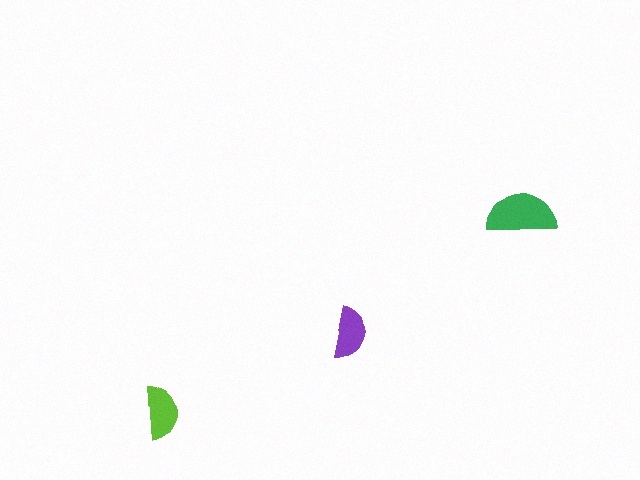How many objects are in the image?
There are 3 objects in the image.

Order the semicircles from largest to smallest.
the green one, the lime one, the purple one.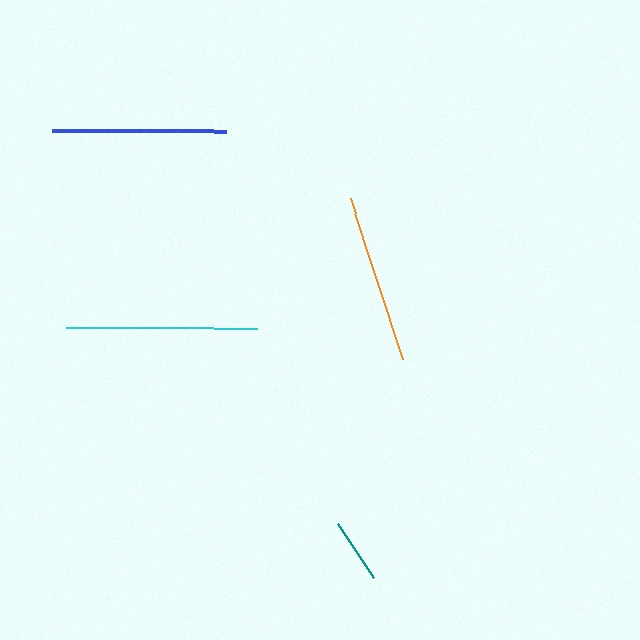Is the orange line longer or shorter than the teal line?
The orange line is longer than the teal line.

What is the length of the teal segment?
The teal segment is approximately 65 pixels long.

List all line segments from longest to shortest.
From longest to shortest: cyan, blue, orange, teal.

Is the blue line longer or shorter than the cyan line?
The cyan line is longer than the blue line.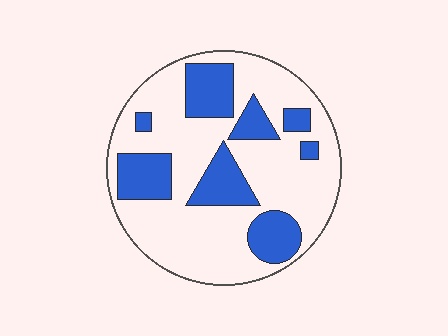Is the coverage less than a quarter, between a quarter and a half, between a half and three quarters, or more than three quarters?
Between a quarter and a half.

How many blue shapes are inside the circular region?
8.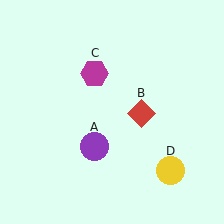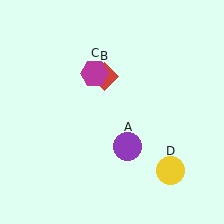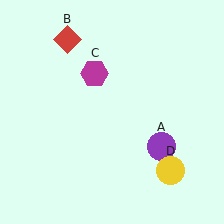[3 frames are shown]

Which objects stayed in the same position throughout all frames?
Magenta hexagon (object C) and yellow circle (object D) remained stationary.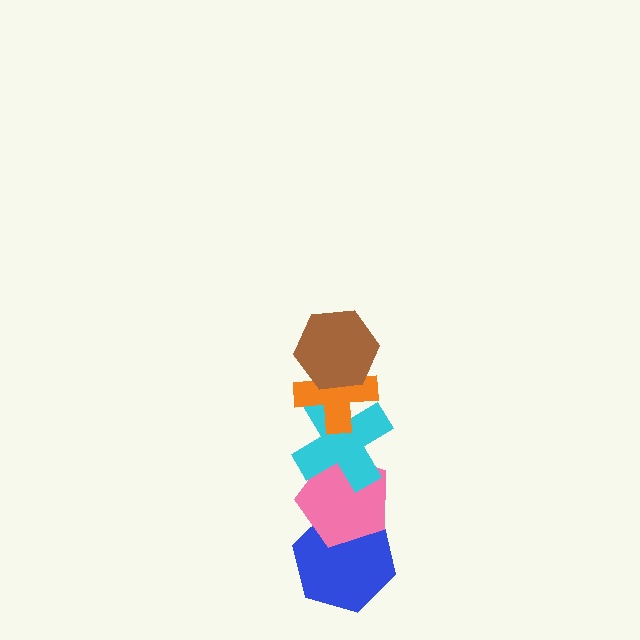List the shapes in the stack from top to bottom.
From top to bottom: the brown hexagon, the orange cross, the cyan cross, the pink pentagon, the blue hexagon.